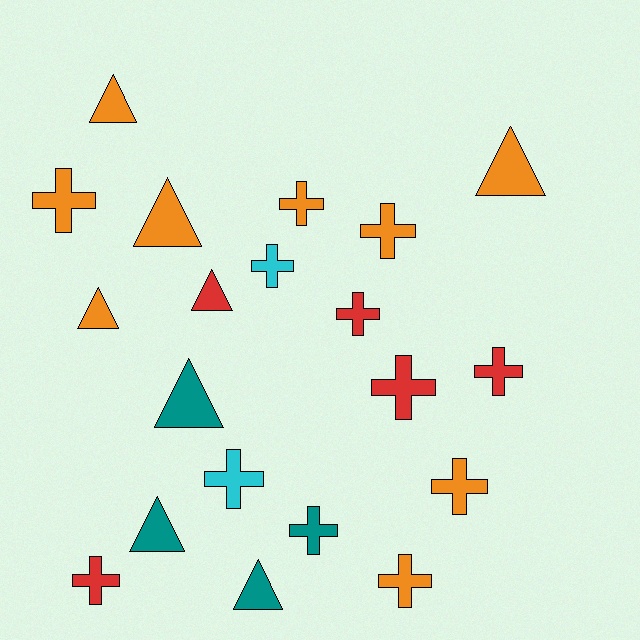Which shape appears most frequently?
Cross, with 12 objects.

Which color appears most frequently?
Orange, with 9 objects.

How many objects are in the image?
There are 20 objects.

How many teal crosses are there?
There is 1 teal cross.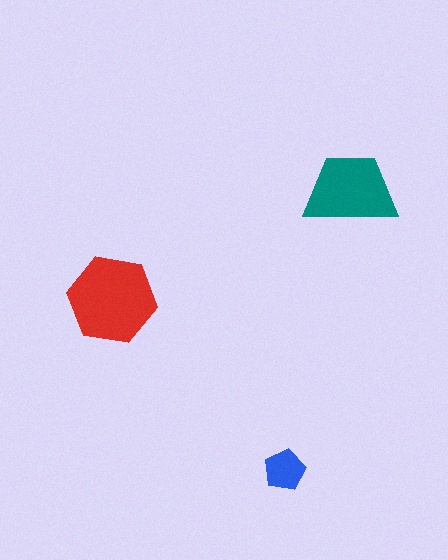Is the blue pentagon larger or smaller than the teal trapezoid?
Smaller.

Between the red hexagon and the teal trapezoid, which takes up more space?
The red hexagon.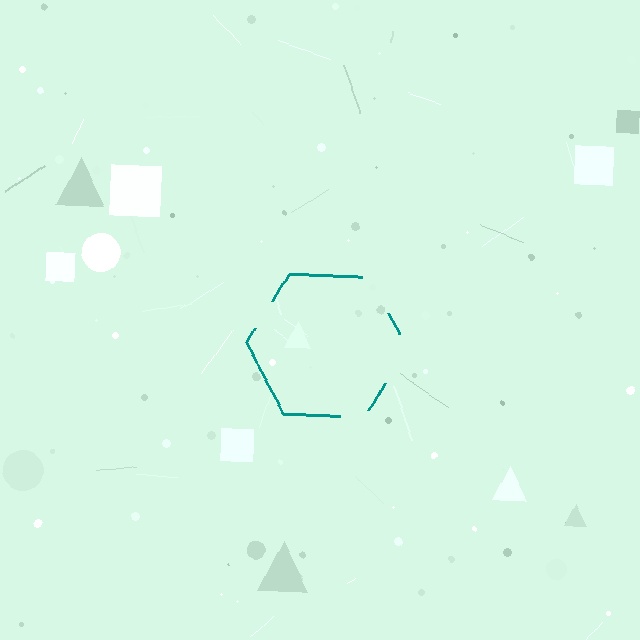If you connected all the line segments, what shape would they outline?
They would outline a hexagon.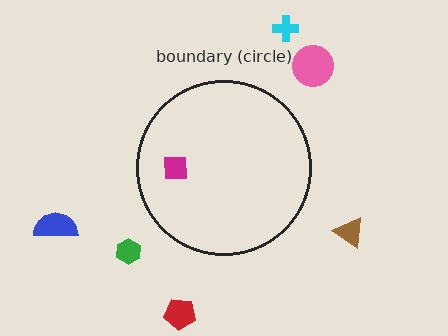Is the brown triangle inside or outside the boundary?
Outside.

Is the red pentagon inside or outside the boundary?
Outside.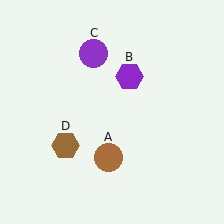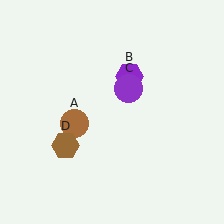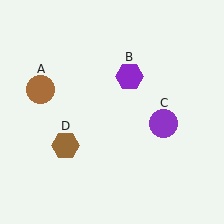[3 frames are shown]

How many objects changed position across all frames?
2 objects changed position: brown circle (object A), purple circle (object C).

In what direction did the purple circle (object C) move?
The purple circle (object C) moved down and to the right.